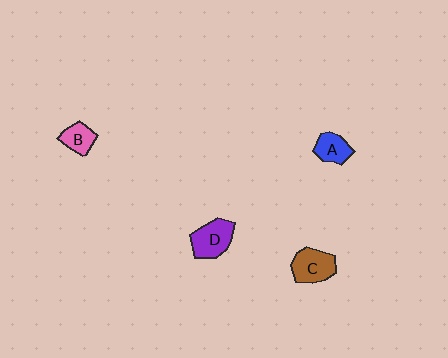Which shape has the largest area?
Shape D (purple).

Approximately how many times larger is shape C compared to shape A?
Approximately 1.4 times.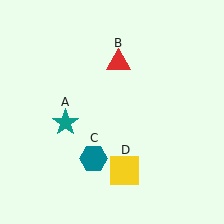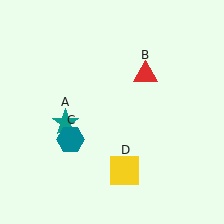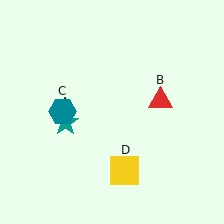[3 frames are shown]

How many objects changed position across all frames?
2 objects changed position: red triangle (object B), teal hexagon (object C).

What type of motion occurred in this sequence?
The red triangle (object B), teal hexagon (object C) rotated clockwise around the center of the scene.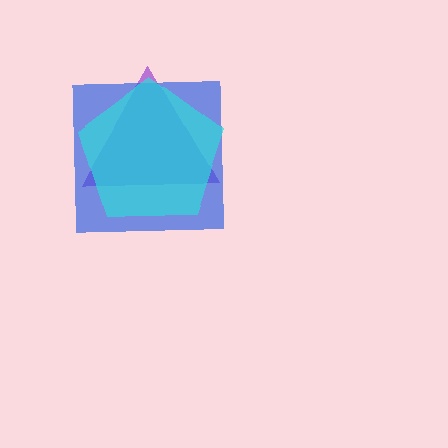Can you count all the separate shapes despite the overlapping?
Yes, there are 3 separate shapes.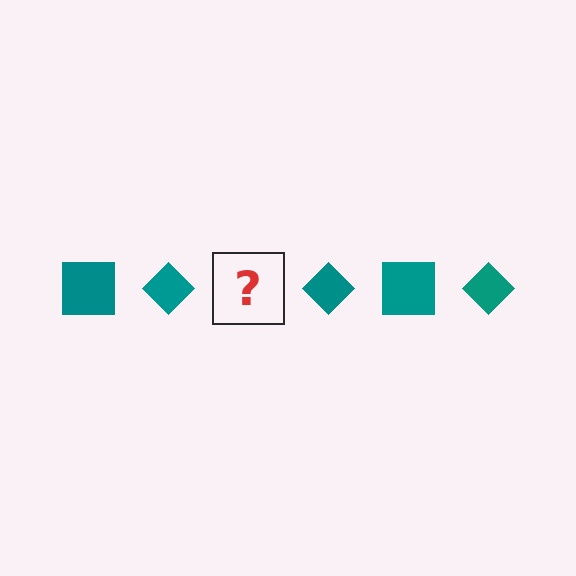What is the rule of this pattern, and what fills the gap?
The rule is that the pattern cycles through square, diamond shapes in teal. The gap should be filled with a teal square.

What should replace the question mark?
The question mark should be replaced with a teal square.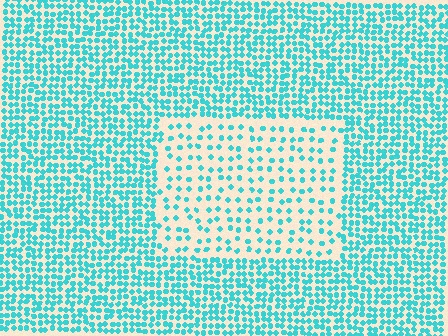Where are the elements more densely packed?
The elements are more densely packed outside the rectangle boundary.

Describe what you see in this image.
The image contains small cyan elements arranged at two different densities. A rectangle-shaped region is visible where the elements are less densely packed than the surrounding area.